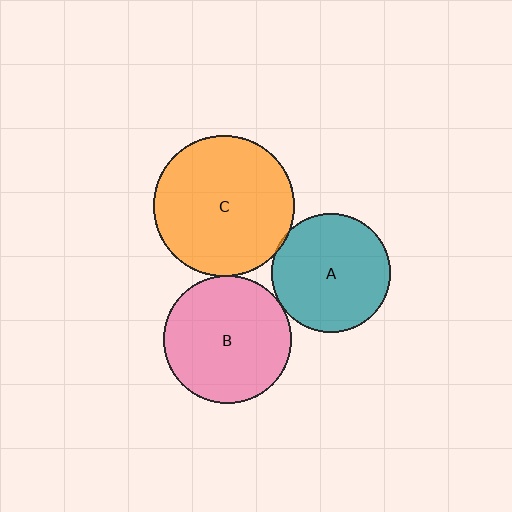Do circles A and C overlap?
Yes.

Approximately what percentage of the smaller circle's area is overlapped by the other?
Approximately 5%.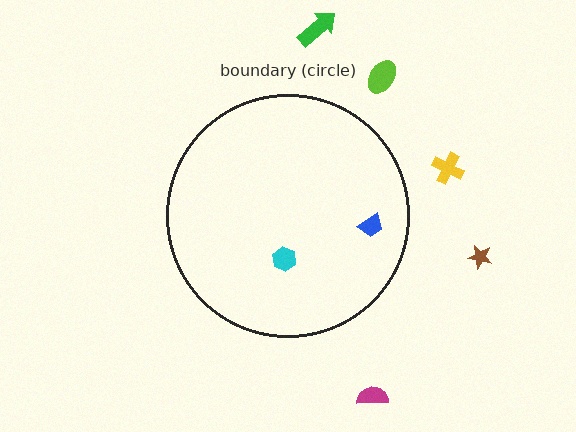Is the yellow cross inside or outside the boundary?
Outside.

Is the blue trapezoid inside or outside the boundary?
Inside.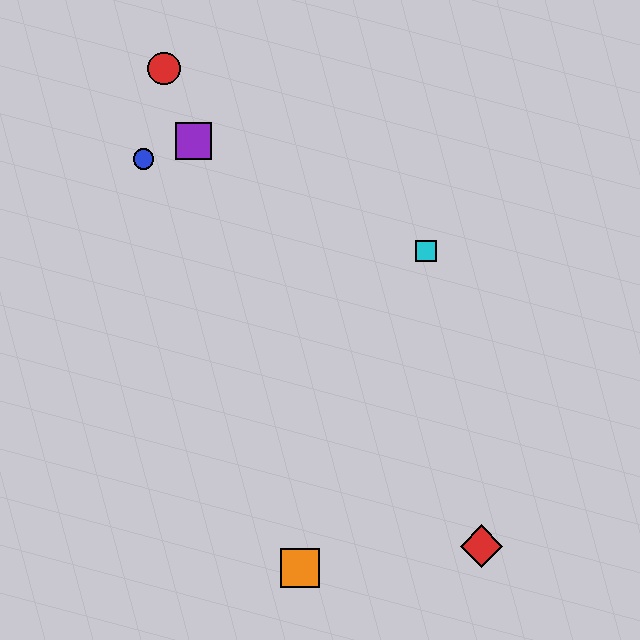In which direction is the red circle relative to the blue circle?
The red circle is above the blue circle.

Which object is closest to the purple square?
The blue circle is closest to the purple square.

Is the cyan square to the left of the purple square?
No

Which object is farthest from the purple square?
The red diamond is farthest from the purple square.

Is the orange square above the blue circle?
No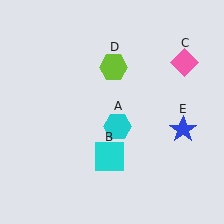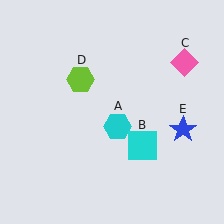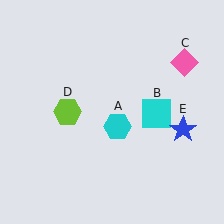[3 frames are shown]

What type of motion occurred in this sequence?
The cyan square (object B), lime hexagon (object D) rotated counterclockwise around the center of the scene.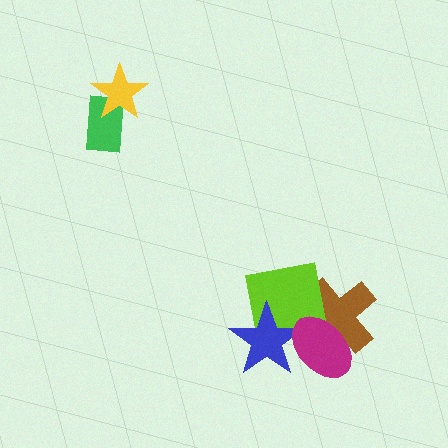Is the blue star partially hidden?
Yes, it is partially covered by another shape.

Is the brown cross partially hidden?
Yes, it is partially covered by another shape.